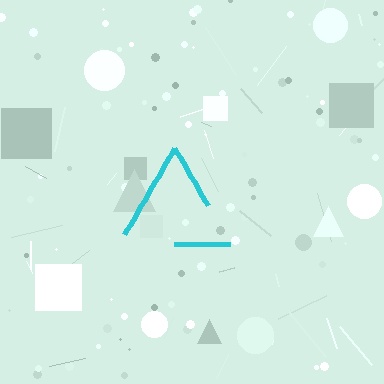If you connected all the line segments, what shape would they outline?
They would outline a triangle.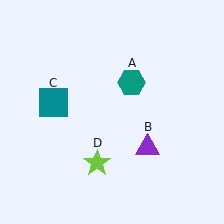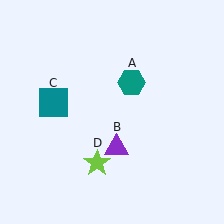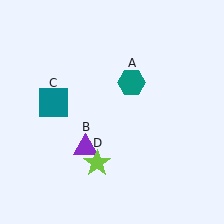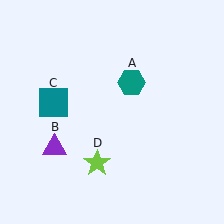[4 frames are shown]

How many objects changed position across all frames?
1 object changed position: purple triangle (object B).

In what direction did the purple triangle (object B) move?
The purple triangle (object B) moved left.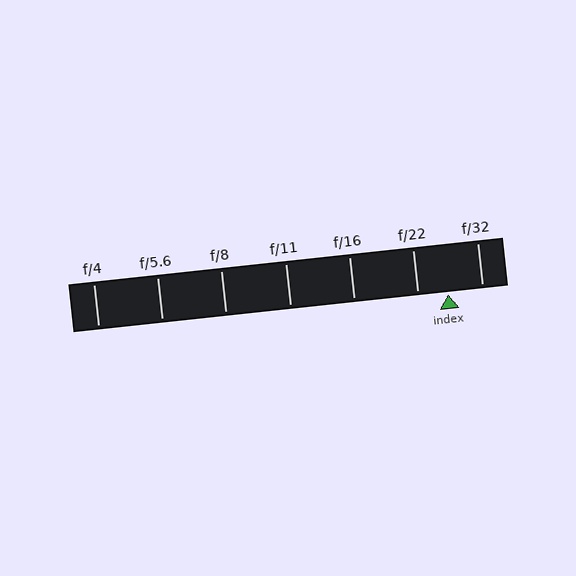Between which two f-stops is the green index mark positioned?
The index mark is between f/22 and f/32.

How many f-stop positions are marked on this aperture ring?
There are 7 f-stop positions marked.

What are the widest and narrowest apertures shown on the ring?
The widest aperture shown is f/4 and the narrowest is f/32.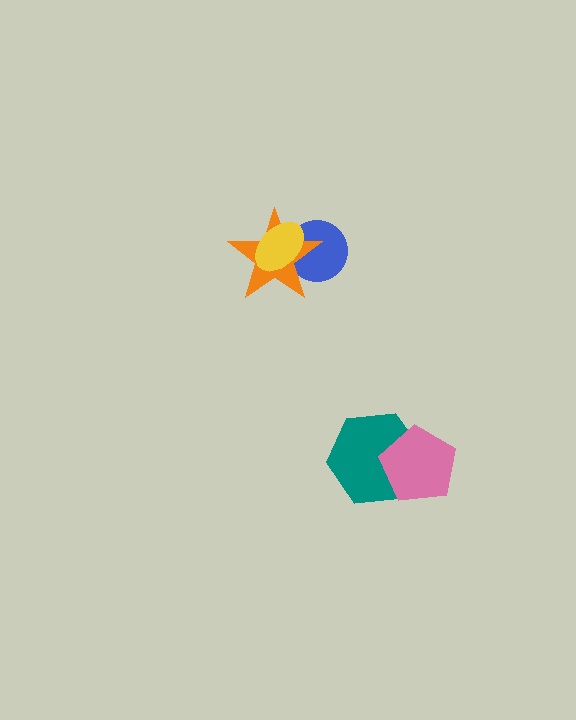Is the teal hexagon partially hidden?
Yes, it is partially covered by another shape.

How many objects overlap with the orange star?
2 objects overlap with the orange star.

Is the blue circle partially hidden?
Yes, it is partially covered by another shape.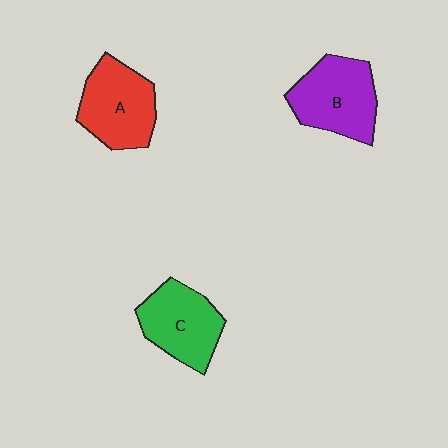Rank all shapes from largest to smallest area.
From largest to smallest: B (purple), A (red), C (green).